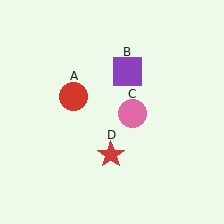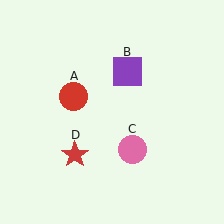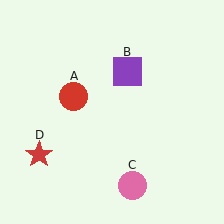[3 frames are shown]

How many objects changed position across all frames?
2 objects changed position: pink circle (object C), red star (object D).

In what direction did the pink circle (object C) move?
The pink circle (object C) moved down.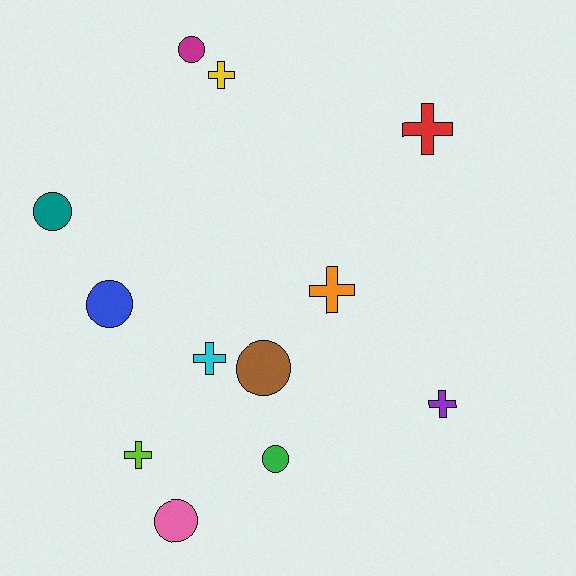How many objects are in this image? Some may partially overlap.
There are 12 objects.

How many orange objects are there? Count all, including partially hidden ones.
There is 1 orange object.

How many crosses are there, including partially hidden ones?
There are 6 crosses.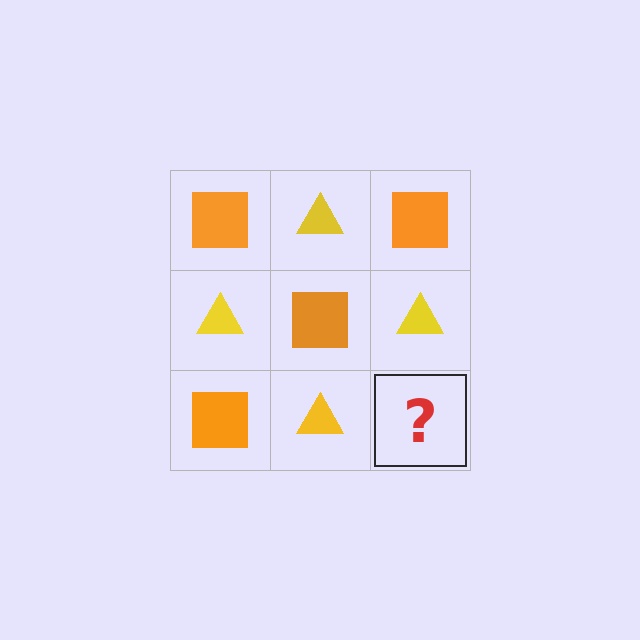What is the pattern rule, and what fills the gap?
The rule is that it alternates orange square and yellow triangle in a checkerboard pattern. The gap should be filled with an orange square.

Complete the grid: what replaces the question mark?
The question mark should be replaced with an orange square.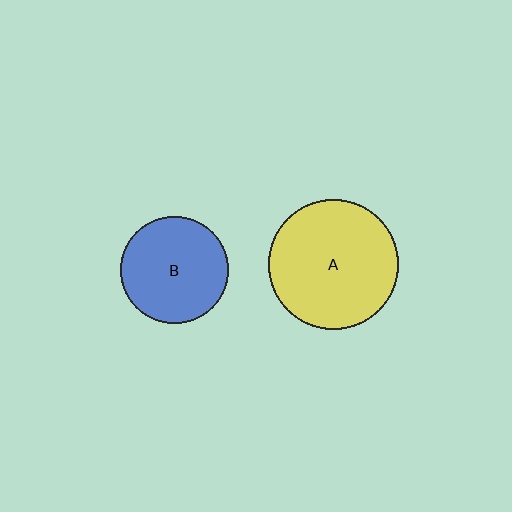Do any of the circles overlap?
No, none of the circles overlap.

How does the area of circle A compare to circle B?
Approximately 1.5 times.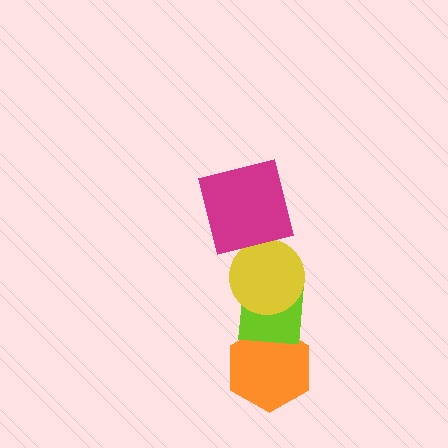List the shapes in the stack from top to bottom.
From top to bottom: the magenta square, the yellow circle, the lime square, the orange hexagon.